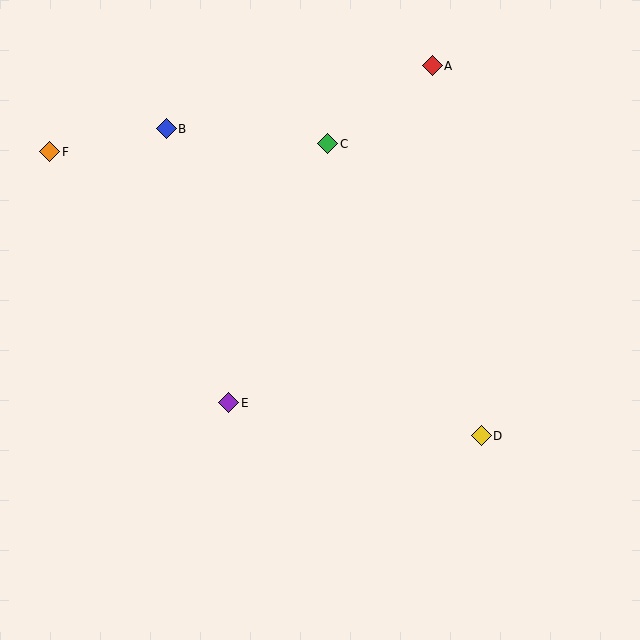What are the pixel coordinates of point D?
Point D is at (481, 436).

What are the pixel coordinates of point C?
Point C is at (328, 144).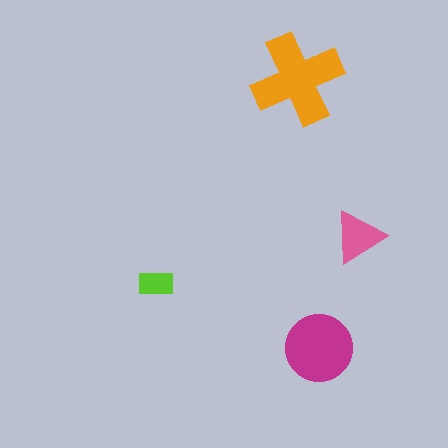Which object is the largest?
The orange cross.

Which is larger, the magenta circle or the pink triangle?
The magenta circle.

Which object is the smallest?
The lime rectangle.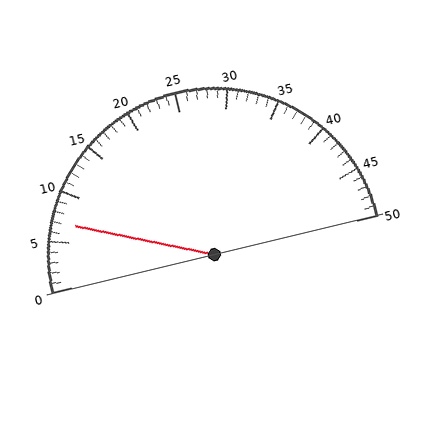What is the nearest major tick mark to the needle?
The nearest major tick mark is 5.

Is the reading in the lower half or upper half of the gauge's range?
The reading is in the lower half of the range (0 to 50).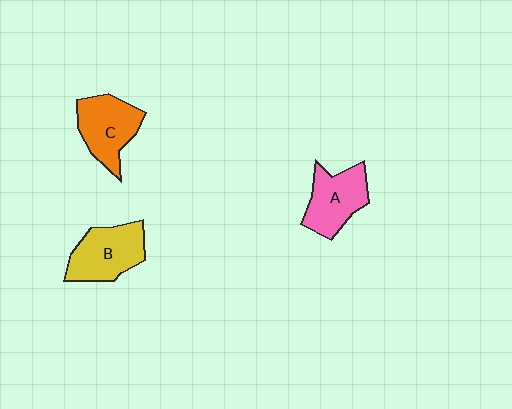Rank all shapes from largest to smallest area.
From largest to smallest: B (yellow), C (orange), A (pink).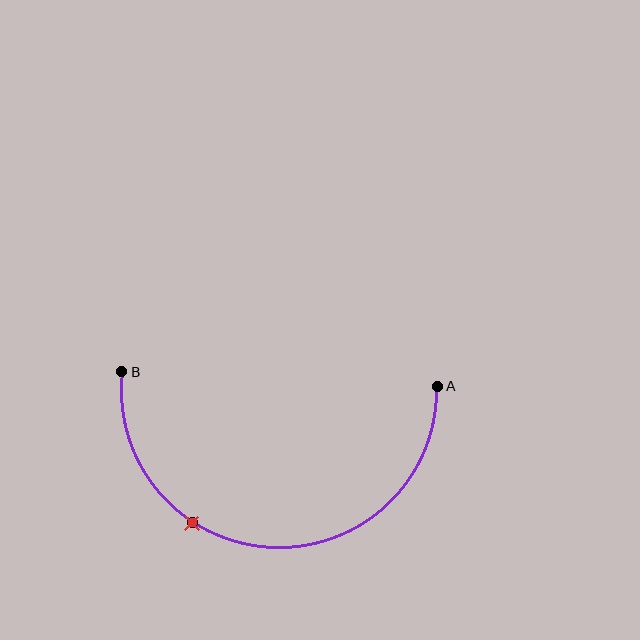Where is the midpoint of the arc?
The arc midpoint is the point on the curve farthest from the straight line joining A and B. It sits below that line.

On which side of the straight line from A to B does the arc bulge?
The arc bulges below the straight line connecting A and B.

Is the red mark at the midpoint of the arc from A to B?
No. The red mark lies on the arc but is closer to endpoint B. The arc midpoint would be at the point on the curve equidistant along the arc from both A and B.